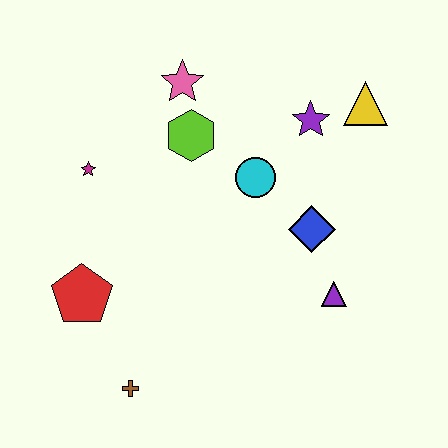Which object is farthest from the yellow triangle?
The brown cross is farthest from the yellow triangle.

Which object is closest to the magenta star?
The lime hexagon is closest to the magenta star.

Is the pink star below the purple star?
No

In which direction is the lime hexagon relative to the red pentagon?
The lime hexagon is above the red pentagon.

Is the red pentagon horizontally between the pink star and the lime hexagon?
No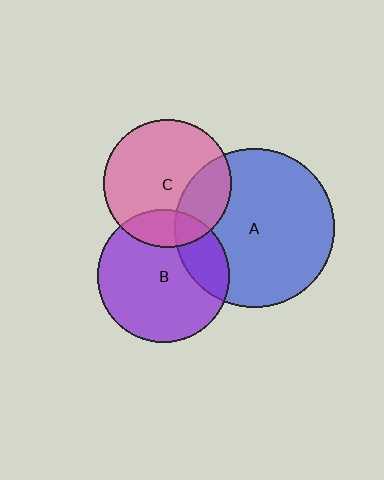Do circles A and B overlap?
Yes.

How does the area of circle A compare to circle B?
Approximately 1.4 times.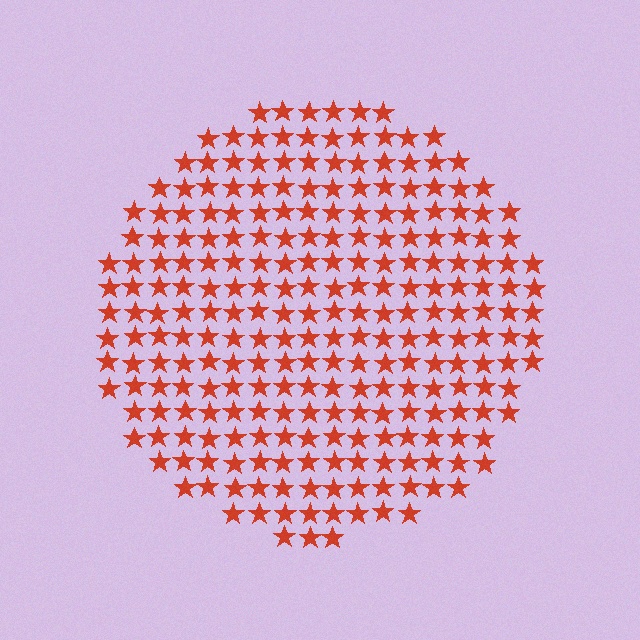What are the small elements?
The small elements are stars.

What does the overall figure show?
The overall figure shows a circle.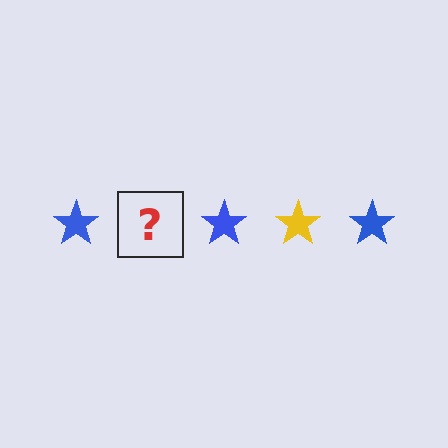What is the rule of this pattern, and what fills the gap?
The rule is that the pattern cycles through blue, yellow stars. The gap should be filled with a yellow star.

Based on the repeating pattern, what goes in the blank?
The blank should be a yellow star.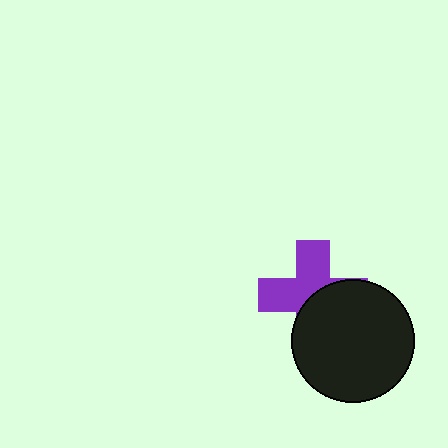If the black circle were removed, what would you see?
You would see the complete purple cross.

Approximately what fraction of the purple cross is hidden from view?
Roughly 47% of the purple cross is hidden behind the black circle.